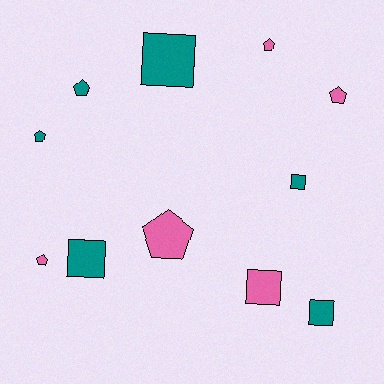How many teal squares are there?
There are 4 teal squares.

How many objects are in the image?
There are 11 objects.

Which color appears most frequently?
Teal, with 6 objects.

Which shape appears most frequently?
Pentagon, with 6 objects.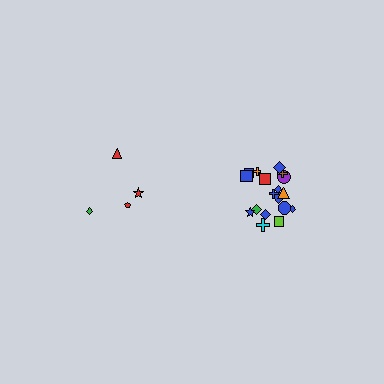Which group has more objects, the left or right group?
The right group.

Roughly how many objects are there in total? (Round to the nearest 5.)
Roughly 20 objects in total.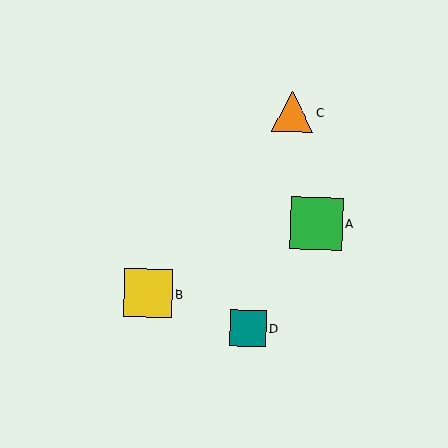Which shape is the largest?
The green square (labeled A) is the largest.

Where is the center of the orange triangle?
The center of the orange triangle is at (293, 112).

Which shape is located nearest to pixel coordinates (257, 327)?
The teal square (labeled D) at (248, 328) is nearest to that location.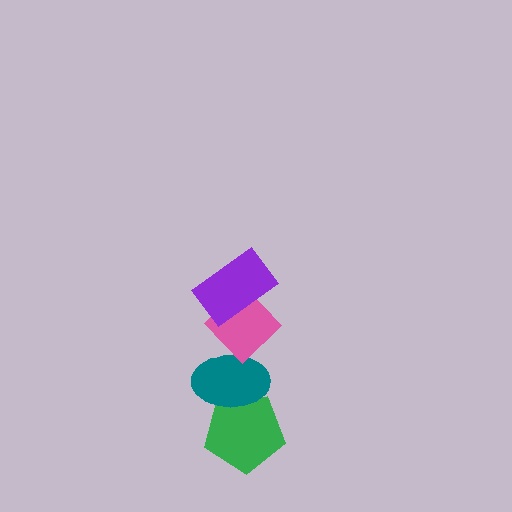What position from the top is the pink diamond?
The pink diamond is 2nd from the top.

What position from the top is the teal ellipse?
The teal ellipse is 3rd from the top.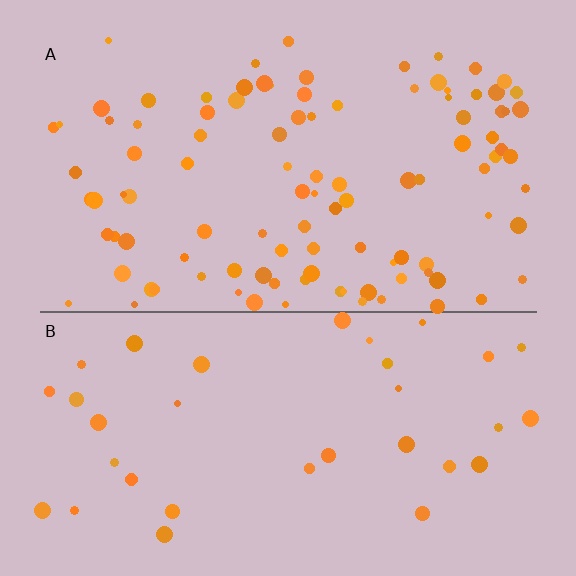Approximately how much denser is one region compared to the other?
Approximately 2.9× — region A over region B.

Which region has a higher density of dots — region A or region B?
A (the top).